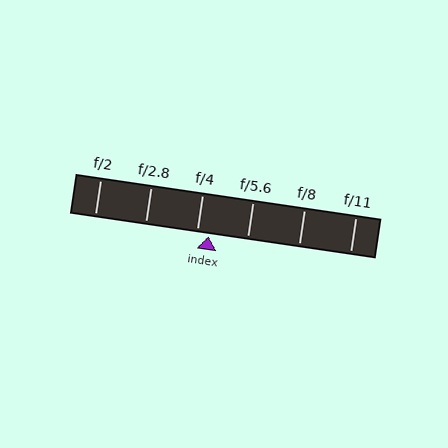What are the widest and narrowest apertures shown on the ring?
The widest aperture shown is f/2 and the narrowest is f/11.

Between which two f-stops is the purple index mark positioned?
The index mark is between f/4 and f/5.6.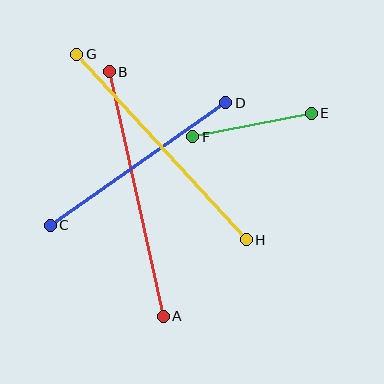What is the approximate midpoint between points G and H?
The midpoint is at approximately (161, 147) pixels.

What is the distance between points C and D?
The distance is approximately 214 pixels.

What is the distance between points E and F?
The distance is approximately 121 pixels.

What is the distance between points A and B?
The distance is approximately 250 pixels.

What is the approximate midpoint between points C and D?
The midpoint is at approximately (138, 164) pixels.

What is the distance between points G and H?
The distance is approximately 251 pixels.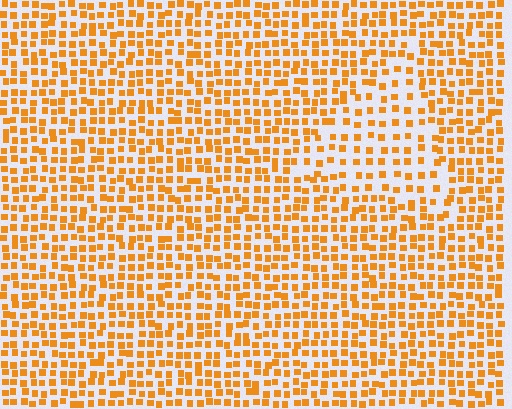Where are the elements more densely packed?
The elements are more densely packed outside the triangle boundary.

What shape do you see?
I see a triangle.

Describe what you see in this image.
The image contains small orange elements arranged at two different densities. A triangle-shaped region is visible where the elements are less densely packed than the surrounding area.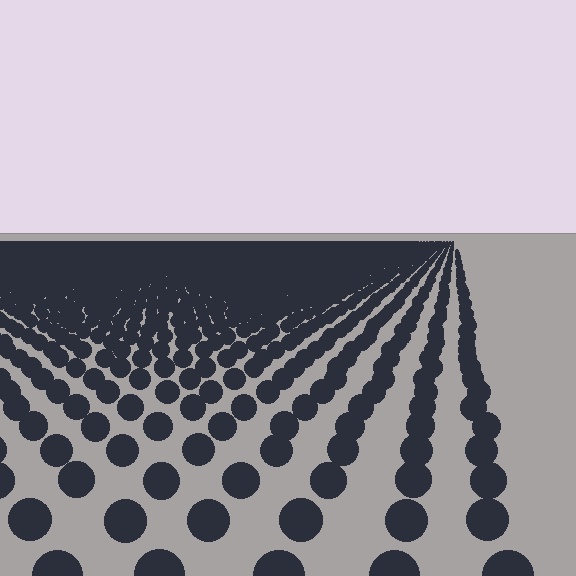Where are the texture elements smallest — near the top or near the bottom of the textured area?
Near the top.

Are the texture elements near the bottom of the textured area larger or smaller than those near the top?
Larger. Near the bottom, elements are closer to the viewer and appear at a bigger on-screen size.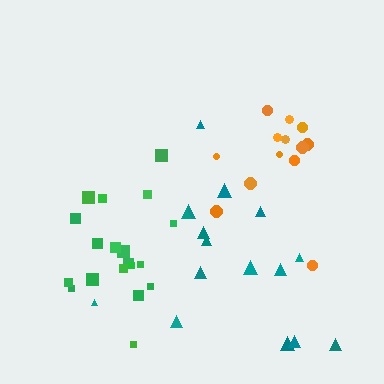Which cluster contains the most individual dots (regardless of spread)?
Green (19).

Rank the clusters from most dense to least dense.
orange, green, teal.